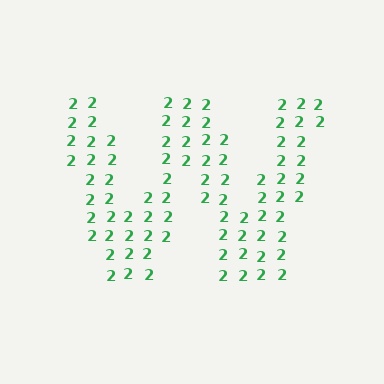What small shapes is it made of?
It is made of small digit 2's.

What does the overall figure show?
The overall figure shows the letter W.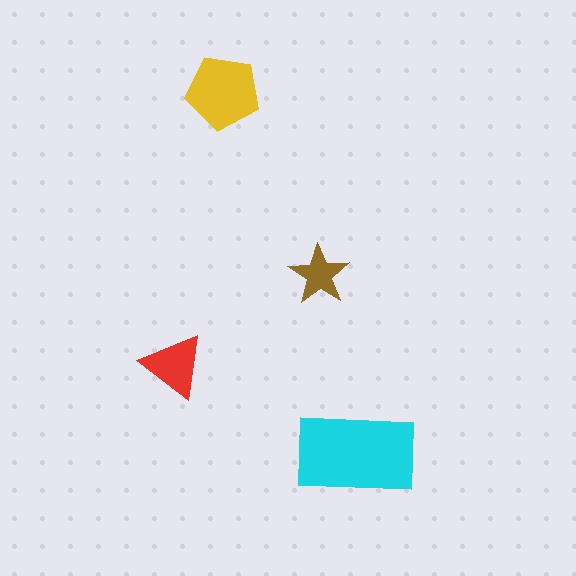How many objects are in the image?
There are 4 objects in the image.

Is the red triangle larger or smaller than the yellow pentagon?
Smaller.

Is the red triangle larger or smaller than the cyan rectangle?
Smaller.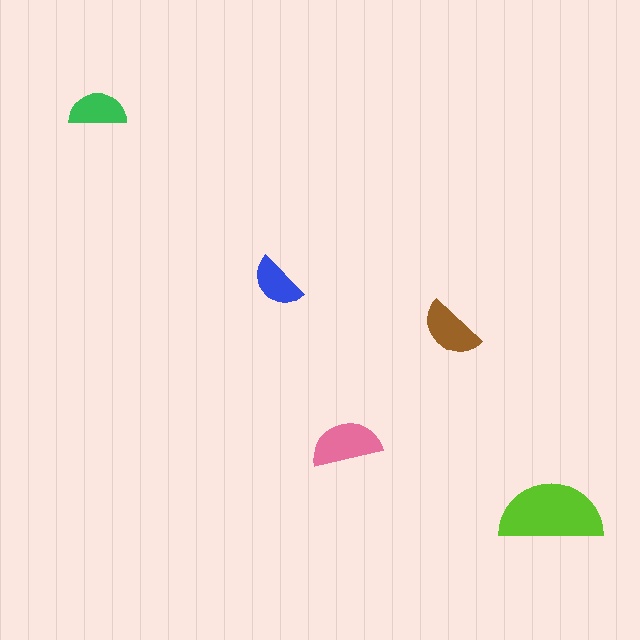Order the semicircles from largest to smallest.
the lime one, the pink one, the brown one, the green one, the blue one.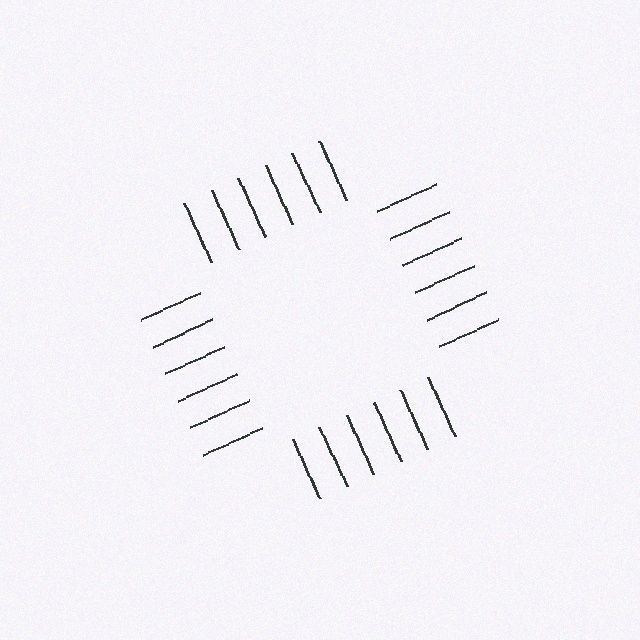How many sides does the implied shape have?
4 sides — the line-ends trace a square.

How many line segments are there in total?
24 — 6 along each of the 4 edges.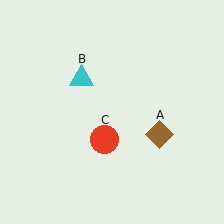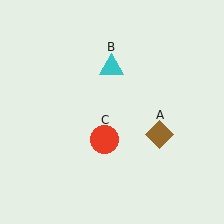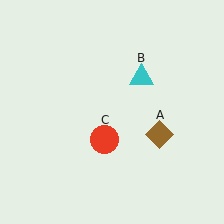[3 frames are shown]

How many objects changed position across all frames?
1 object changed position: cyan triangle (object B).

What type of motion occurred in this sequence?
The cyan triangle (object B) rotated clockwise around the center of the scene.